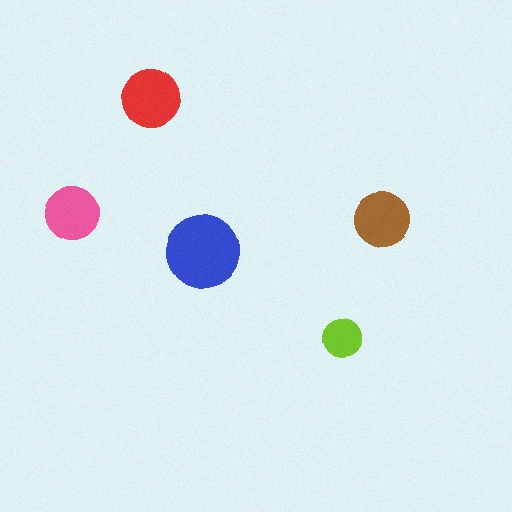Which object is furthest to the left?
The pink circle is leftmost.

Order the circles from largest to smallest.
the blue one, the red one, the brown one, the pink one, the lime one.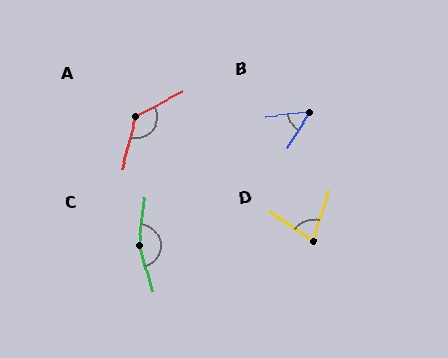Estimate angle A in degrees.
Approximately 132 degrees.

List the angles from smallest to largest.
B (53°), D (74°), A (132°), C (157°).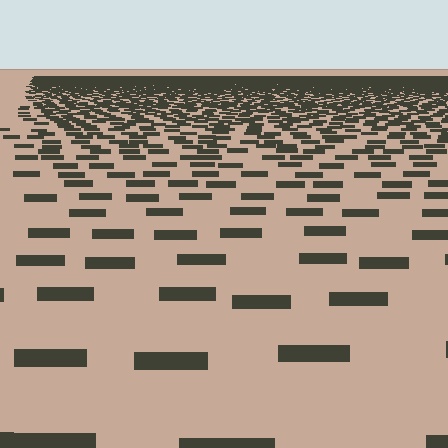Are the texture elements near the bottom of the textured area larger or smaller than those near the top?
Larger. Near the bottom, elements are closer to the viewer and appear at a bigger on-screen size.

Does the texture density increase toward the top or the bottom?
Density increases toward the top.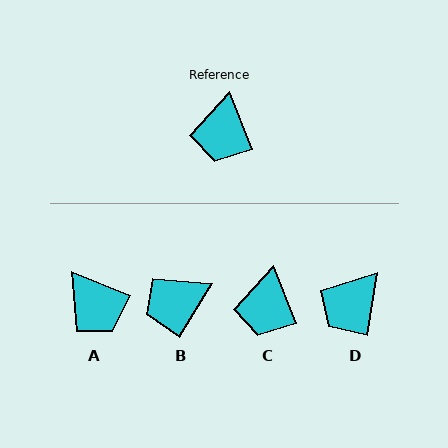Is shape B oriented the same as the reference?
No, it is off by about 53 degrees.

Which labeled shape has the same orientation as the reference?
C.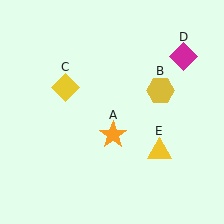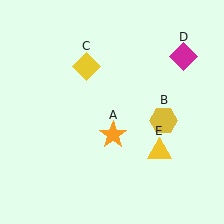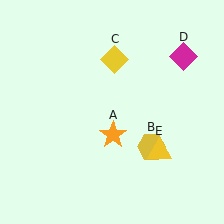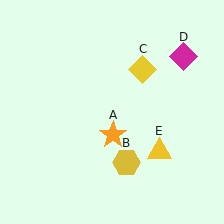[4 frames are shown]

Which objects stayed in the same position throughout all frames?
Orange star (object A) and magenta diamond (object D) and yellow triangle (object E) remained stationary.